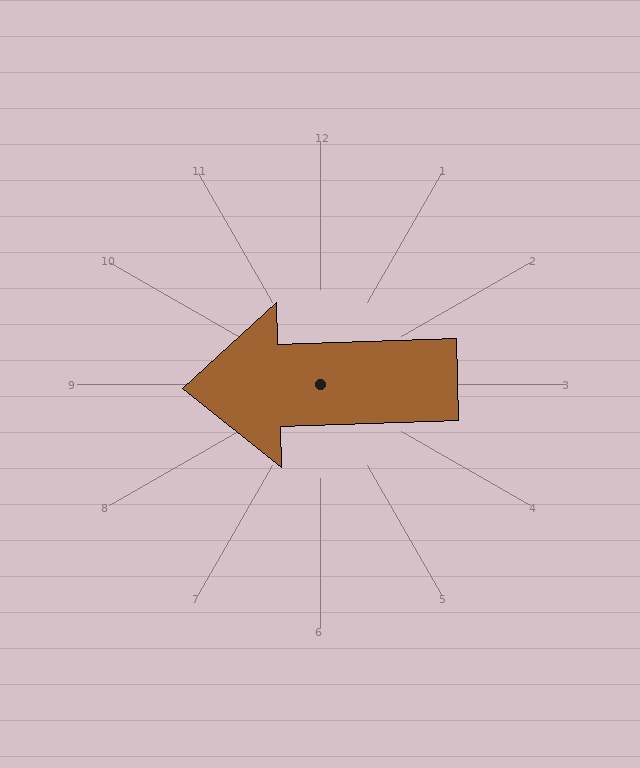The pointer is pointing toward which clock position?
Roughly 9 o'clock.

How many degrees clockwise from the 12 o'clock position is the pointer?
Approximately 268 degrees.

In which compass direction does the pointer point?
West.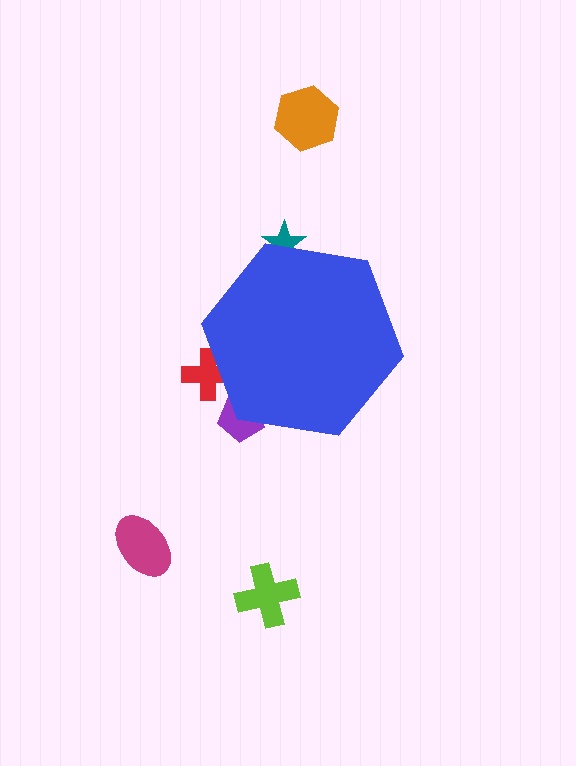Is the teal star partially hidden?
Yes, the teal star is partially hidden behind the blue hexagon.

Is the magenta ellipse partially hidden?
No, the magenta ellipse is fully visible.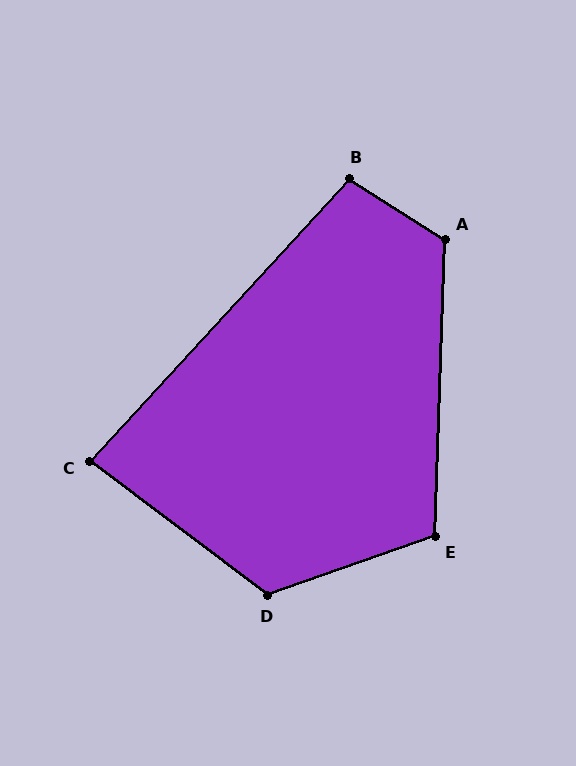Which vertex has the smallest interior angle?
C, at approximately 84 degrees.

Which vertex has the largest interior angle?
D, at approximately 124 degrees.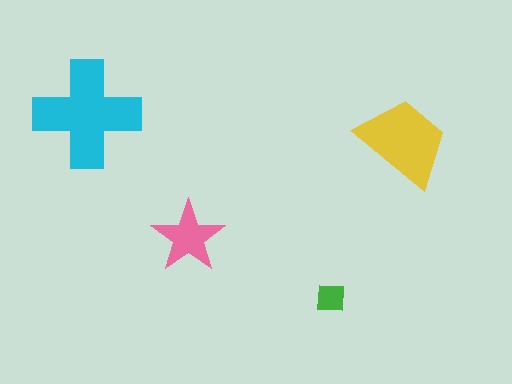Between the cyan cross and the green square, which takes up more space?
The cyan cross.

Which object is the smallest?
The green square.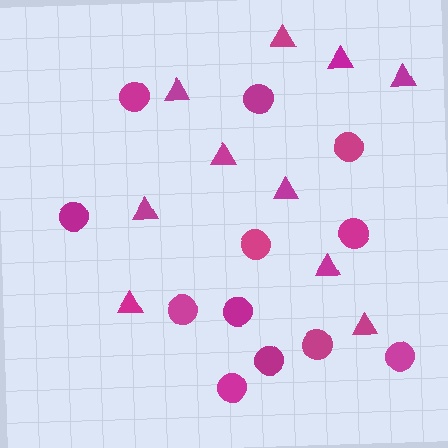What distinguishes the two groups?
There are 2 groups: one group of triangles (10) and one group of circles (12).